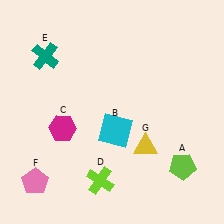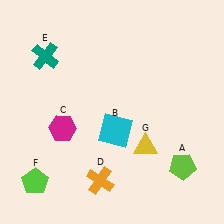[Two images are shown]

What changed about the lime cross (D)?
In Image 1, D is lime. In Image 2, it changed to orange.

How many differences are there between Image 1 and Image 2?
There are 2 differences between the two images.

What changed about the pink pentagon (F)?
In Image 1, F is pink. In Image 2, it changed to lime.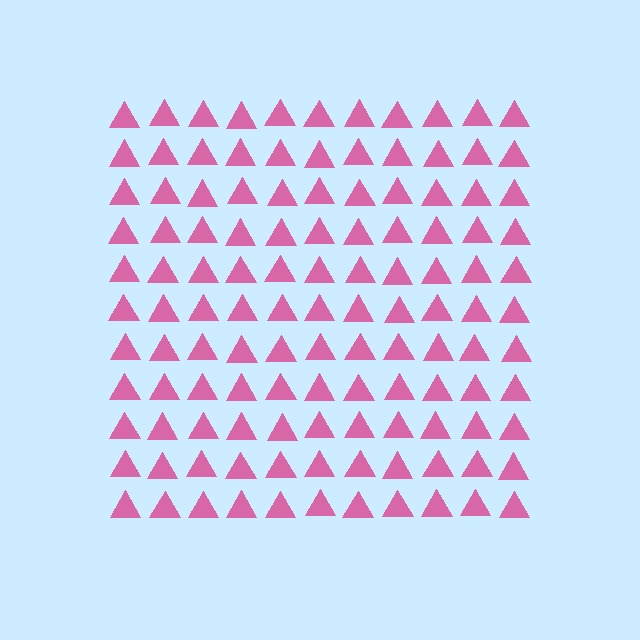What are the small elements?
The small elements are triangles.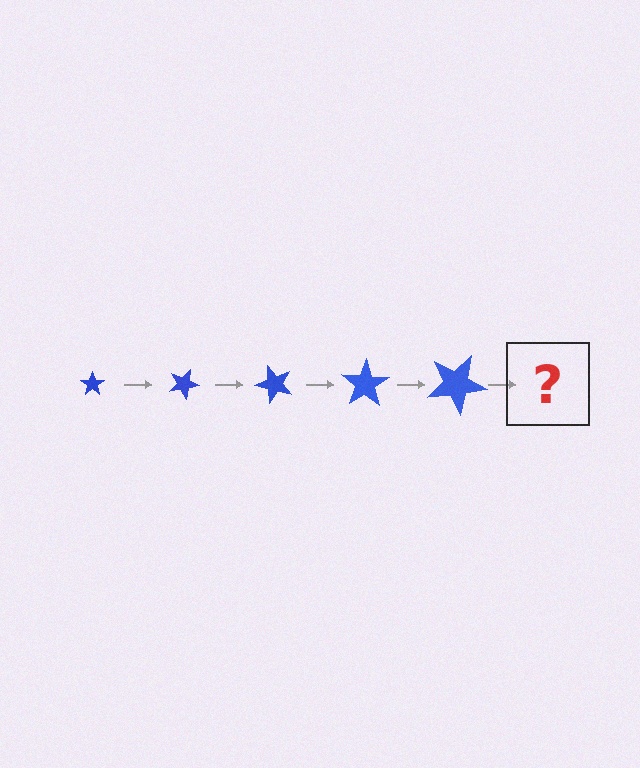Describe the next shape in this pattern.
It should be a star, larger than the previous one and rotated 125 degrees from the start.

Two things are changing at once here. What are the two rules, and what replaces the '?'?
The two rules are that the star grows larger each step and it rotates 25 degrees each step. The '?' should be a star, larger than the previous one and rotated 125 degrees from the start.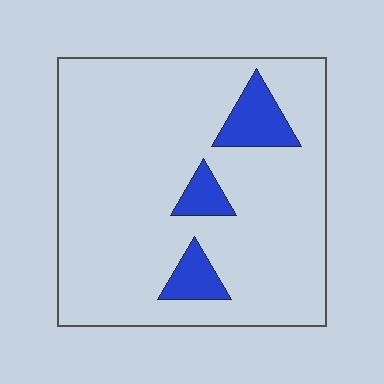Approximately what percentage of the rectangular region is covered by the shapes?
Approximately 10%.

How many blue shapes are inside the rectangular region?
3.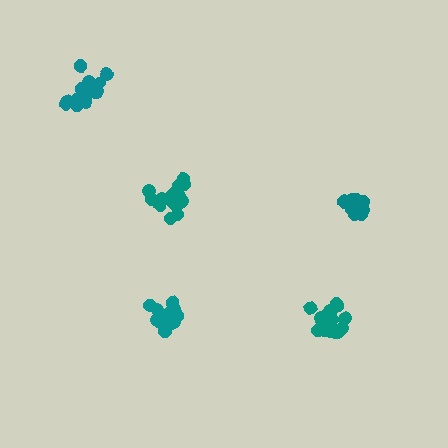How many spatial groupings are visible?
There are 5 spatial groupings.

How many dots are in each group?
Group 1: 18 dots, Group 2: 15 dots, Group 3: 19 dots, Group 4: 14 dots, Group 5: 19 dots (85 total).